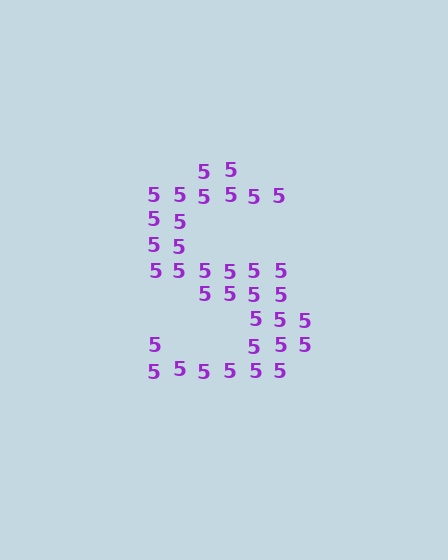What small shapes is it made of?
It is made of small digit 5's.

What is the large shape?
The large shape is the letter S.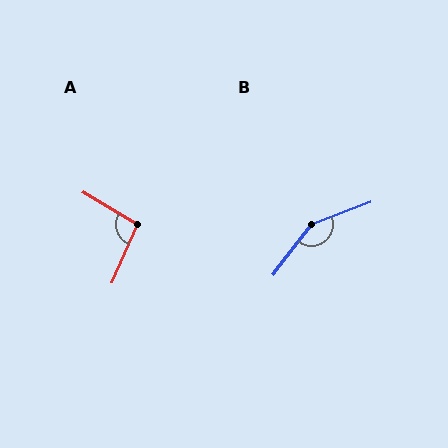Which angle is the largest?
B, at approximately 148 degrees.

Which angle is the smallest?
A, at approximately 98 degrees.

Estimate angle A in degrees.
Approximately 98 degrees.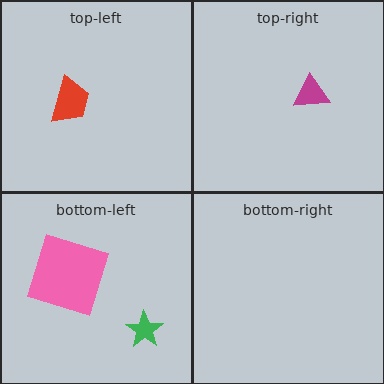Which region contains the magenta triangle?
The top-right region.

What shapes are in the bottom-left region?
The green star, the pink square.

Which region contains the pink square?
The bottom-left region.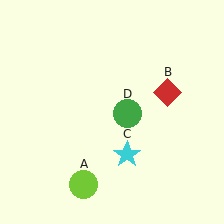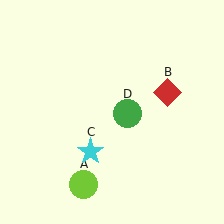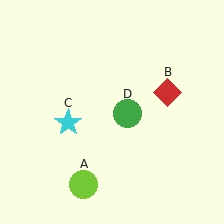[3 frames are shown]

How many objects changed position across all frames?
1 object changed position: cyan star (object C).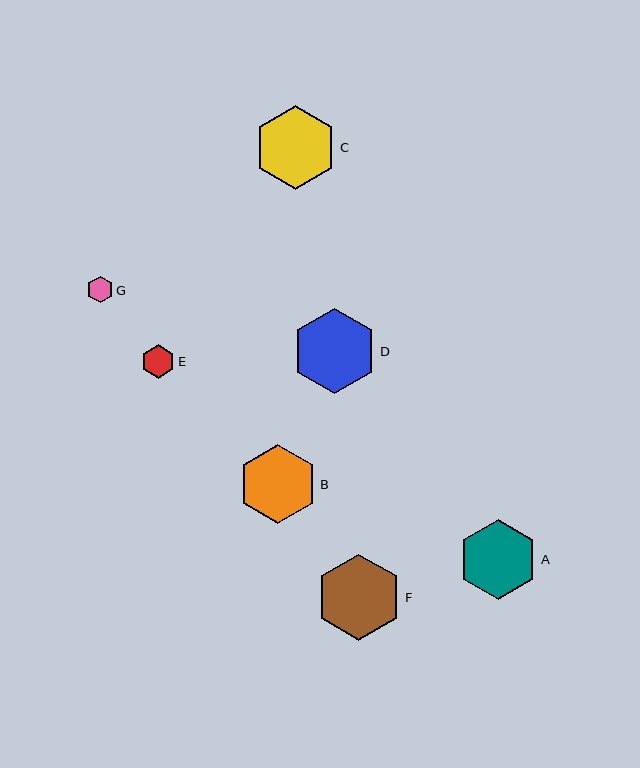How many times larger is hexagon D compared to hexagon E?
Hexagon D is approximately 2.6 times the size of hexagon E.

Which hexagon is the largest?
Hexagon F is the largest with a size of approximately 86 pixels.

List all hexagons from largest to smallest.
From largest to smallest: F, D, C, A, B, E, G.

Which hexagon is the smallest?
Hexagon G is the smallest with a size of approximately 26 pixels.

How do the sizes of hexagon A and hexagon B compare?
Hexagon A and hexagon B are approximately the same size.